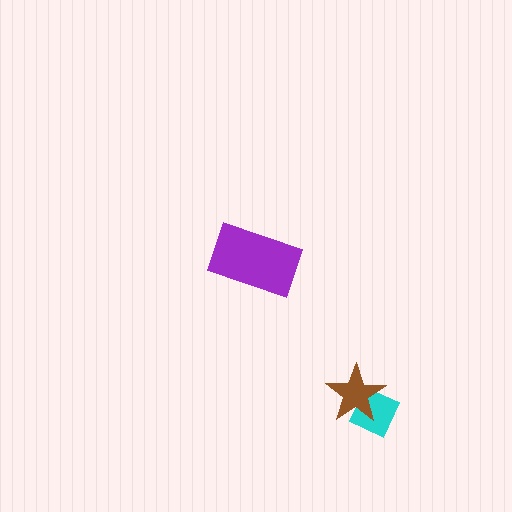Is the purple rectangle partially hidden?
No, no other shape covers it.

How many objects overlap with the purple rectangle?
0 objects overlap with the purple rectangle.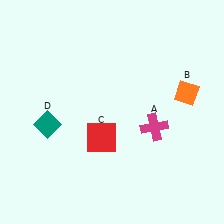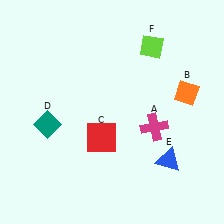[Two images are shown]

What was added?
A blue triangle (E), a lime diamond (F) were added in Image 2.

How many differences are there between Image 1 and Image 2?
There are 2 differences between the two images.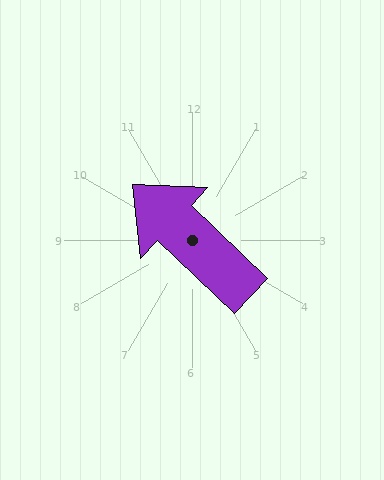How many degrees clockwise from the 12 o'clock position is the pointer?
Approximately 313 degrees.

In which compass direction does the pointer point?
Northwest.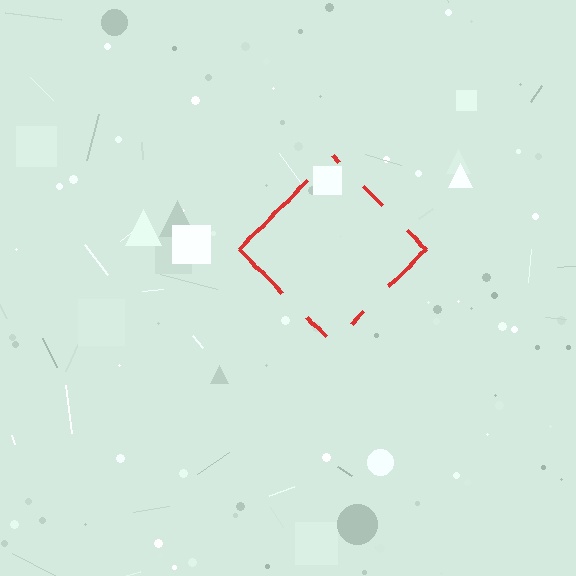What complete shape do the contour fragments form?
The contour fragments form a diamond.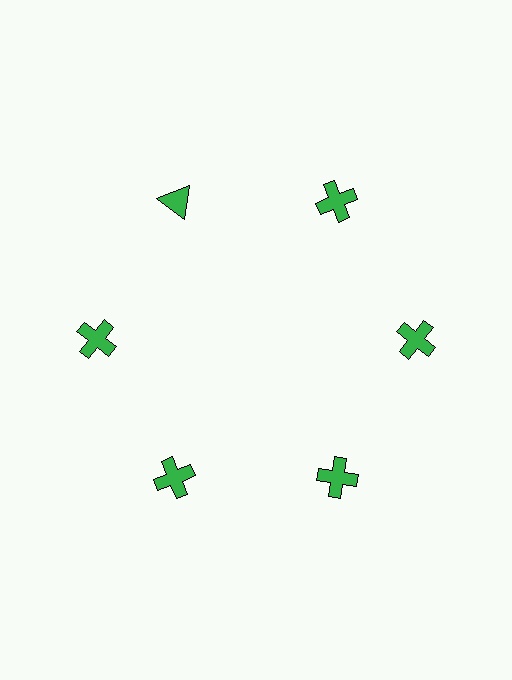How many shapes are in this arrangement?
There are 6 shapes arranged in a ring pattern.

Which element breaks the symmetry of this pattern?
The green triangle at roughly the 11 o'clock position breaks the symmetry. All other shapes are green crosses.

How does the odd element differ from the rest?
It has a different shape: triangle instead of cross.